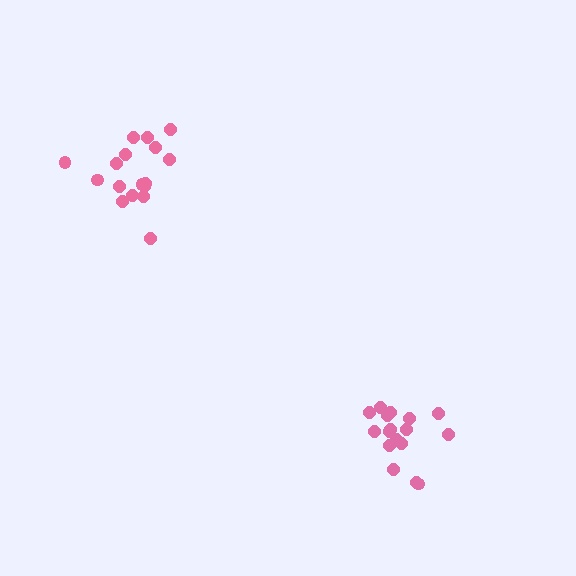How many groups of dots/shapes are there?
There are 2 groups.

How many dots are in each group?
Group 1: 17 dots, Group 2: 17 dots (34 total).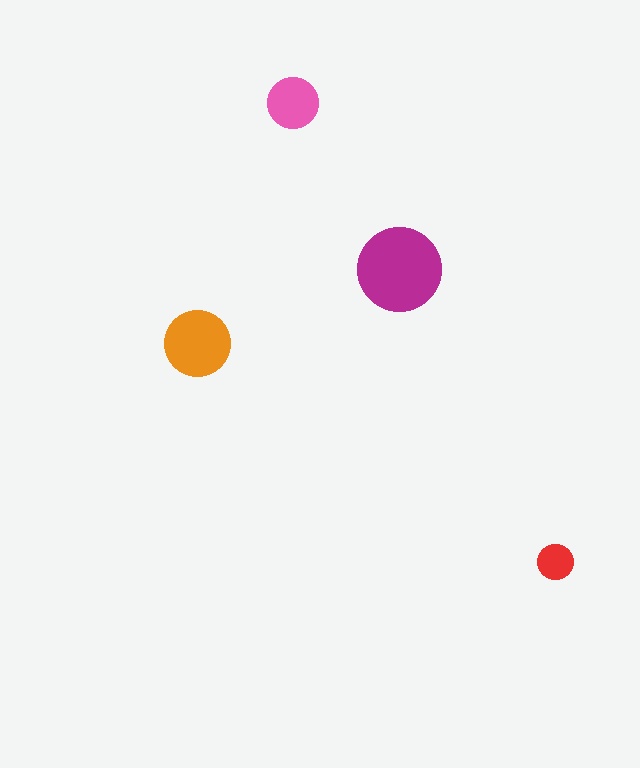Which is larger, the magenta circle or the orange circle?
The magenta one.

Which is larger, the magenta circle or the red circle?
The magenta one.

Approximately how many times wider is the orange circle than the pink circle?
About 1.5 times wider.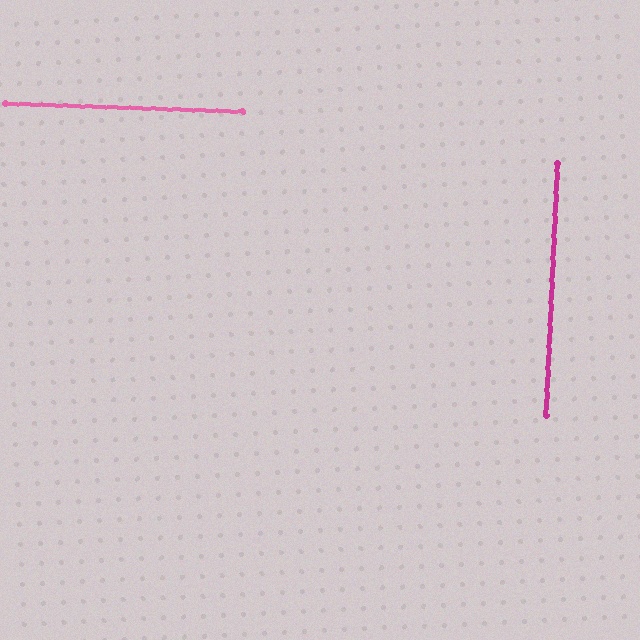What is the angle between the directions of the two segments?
Approximately 89 degrees.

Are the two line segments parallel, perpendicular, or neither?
Perpendicular — they meet at approximately 89°.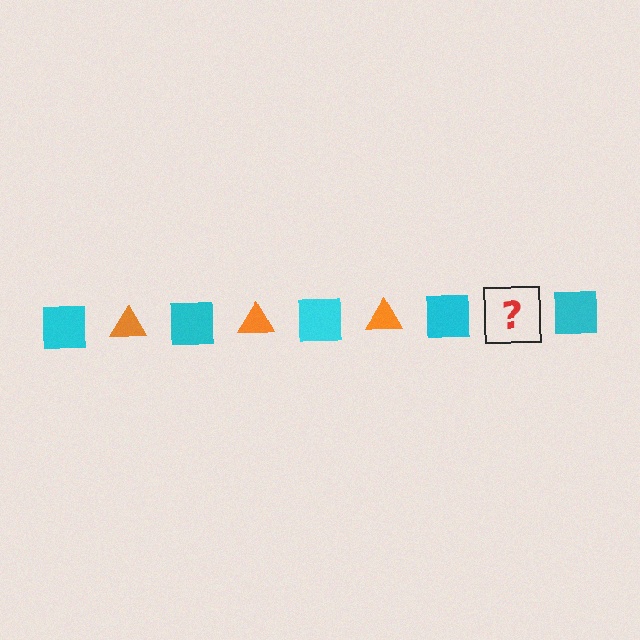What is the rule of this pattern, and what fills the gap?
The rule is that the pattern alternates between cyan square and orange triangle. The gap should be filled with an orange triangle.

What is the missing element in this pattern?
The missing element is an orange triangle.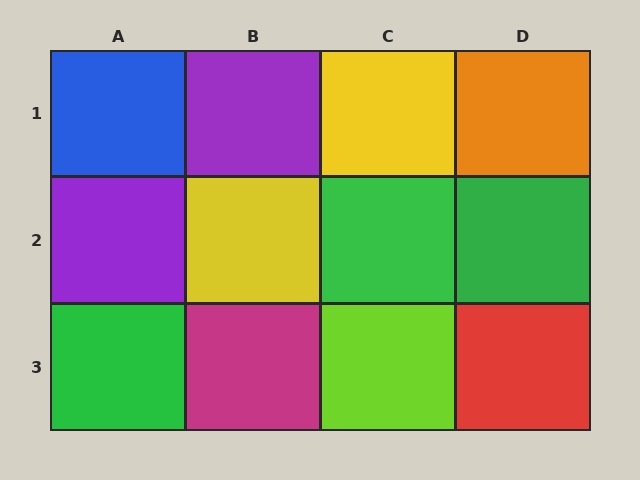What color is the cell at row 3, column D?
Red.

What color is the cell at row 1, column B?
Purple.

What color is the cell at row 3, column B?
Magenta.